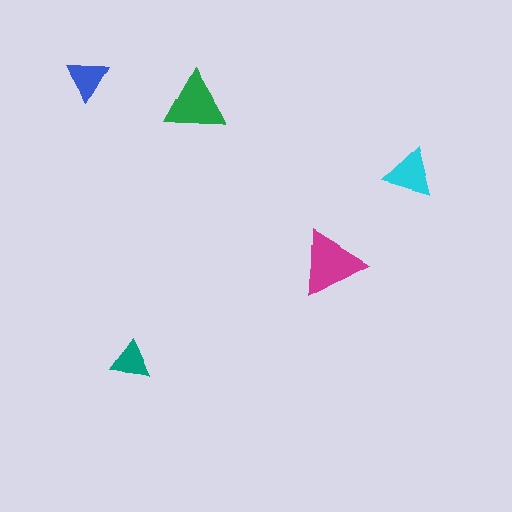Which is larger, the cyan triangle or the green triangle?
The green one.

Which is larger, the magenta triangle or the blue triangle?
The magenta one.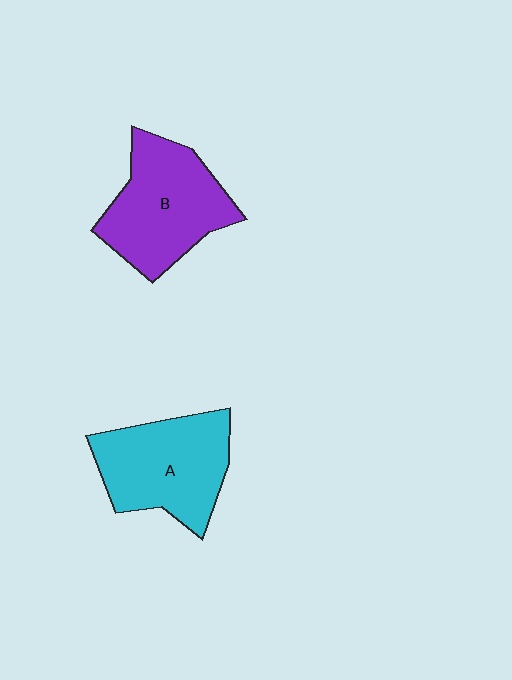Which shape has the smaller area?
Shape A (cyan).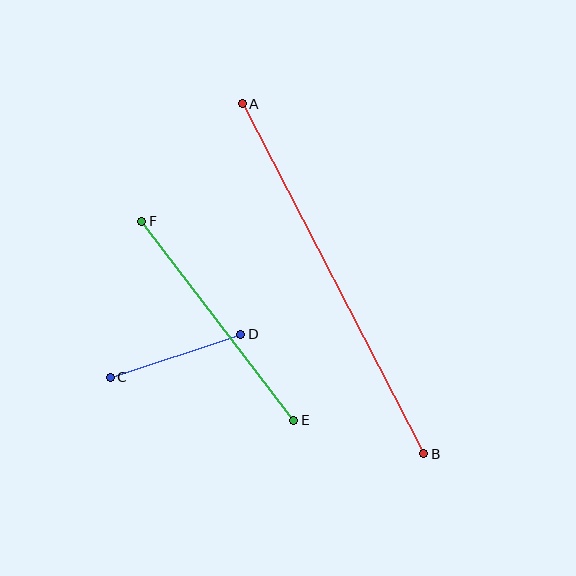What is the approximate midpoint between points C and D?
The midpoint is at approximately (175, 356) pixels.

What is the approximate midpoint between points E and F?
The midpoint is at approximately (218, 321) pixels.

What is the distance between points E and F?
The distance is approximately 250 pixels.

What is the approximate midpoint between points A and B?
The midpoint is at approximately (333, 279) pixels.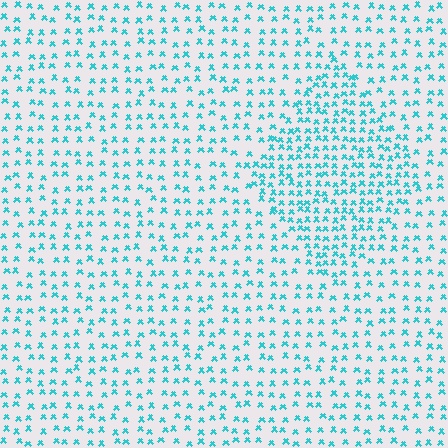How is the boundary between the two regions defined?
The boundary is defined by a change in element density (approximately 1.8x ratio). All elements are the same color, size, and shape.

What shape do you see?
I see a diamond.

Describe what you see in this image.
The image contains small cyan elements arranged at two different densities. A diamond-shaped region is visible where the elements are more densely packed than the surrounding area.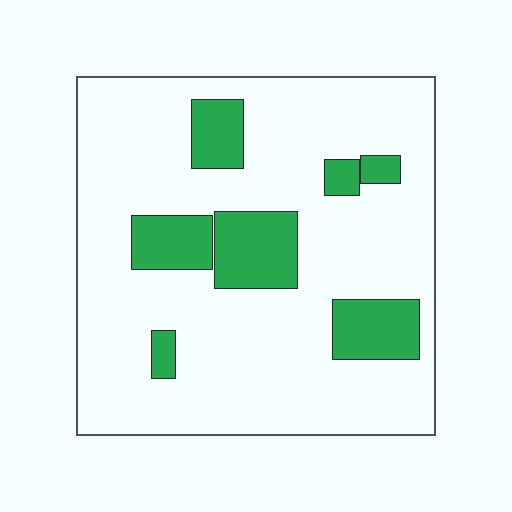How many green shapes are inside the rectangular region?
7.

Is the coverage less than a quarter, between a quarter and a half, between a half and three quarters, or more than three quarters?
Less than a quarter.